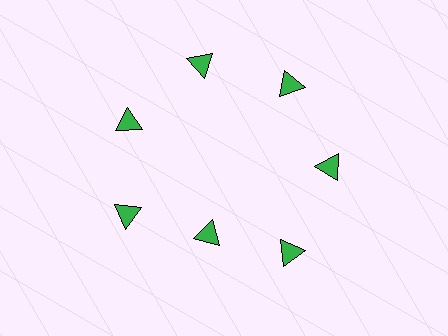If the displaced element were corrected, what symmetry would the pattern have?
It would have 7-fold rotational symmetry — the pattern would map onto itself every 51 degrees.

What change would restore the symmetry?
The symmetry would be restored by moving it outward, back onto the ring so that all 7 triangles sit at equal angles and equal distance from the center.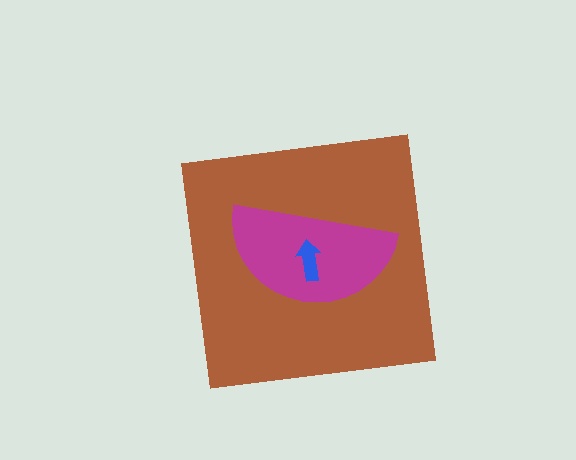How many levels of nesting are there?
3.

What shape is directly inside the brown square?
The magenta semicircle.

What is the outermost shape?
The brown square.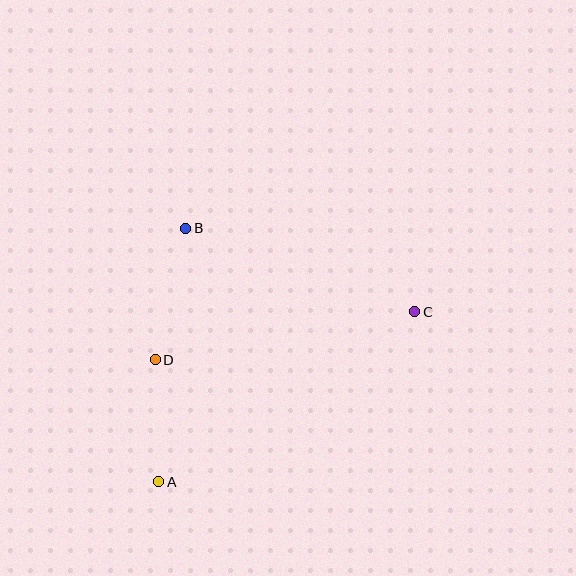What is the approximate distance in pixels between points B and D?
The distance between B and D is approximately 135 pixels.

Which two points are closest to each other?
Points A and D are closest to each other.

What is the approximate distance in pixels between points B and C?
The distance between B and C is approximately 244 pixels.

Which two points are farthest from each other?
Points A and C are farthest from each other.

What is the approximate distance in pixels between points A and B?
The distance between A and B is approximately 255 pixels.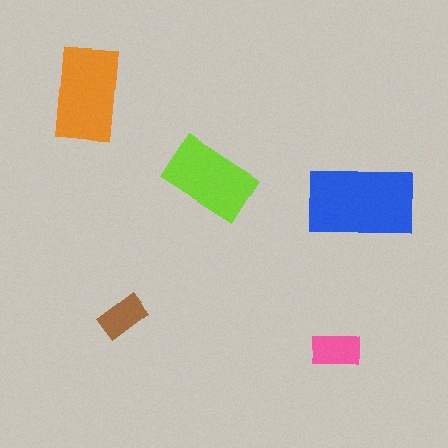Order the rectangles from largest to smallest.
the blue one, the orange one, the lime one, the pink one, the brown one.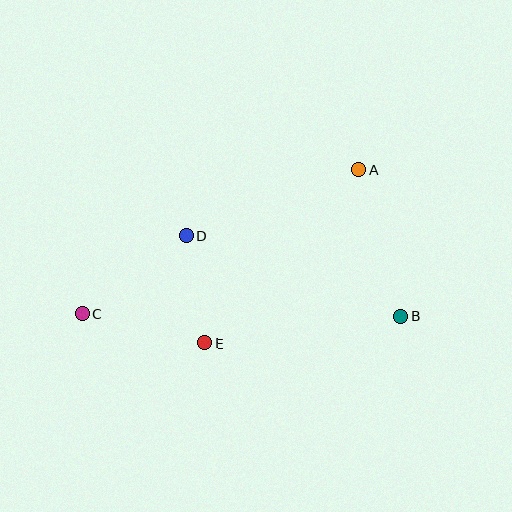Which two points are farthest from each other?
Points B and C are farthest from each other.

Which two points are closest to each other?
Points D and E are closest to each other.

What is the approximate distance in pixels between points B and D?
The distance between B and D is approximately 229 pixels.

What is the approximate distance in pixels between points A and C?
The distance between A and C is approximately 312 pixels.